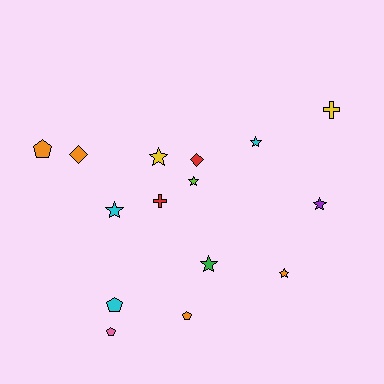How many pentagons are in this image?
There are 4 pentagons.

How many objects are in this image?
There are 15 objects.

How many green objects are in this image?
There is 1 green object.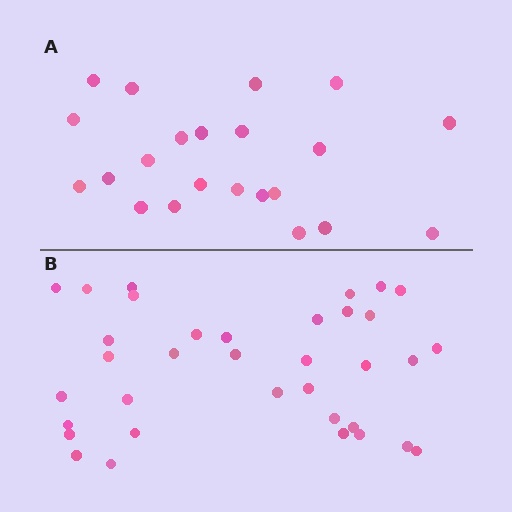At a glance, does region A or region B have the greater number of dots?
Region B (the bottom region) has more dots.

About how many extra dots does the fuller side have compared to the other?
Region B has approximately 15 more dots than region A.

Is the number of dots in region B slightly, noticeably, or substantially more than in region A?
Region B has substantially more. The ratio is roughly 1.6 to 1.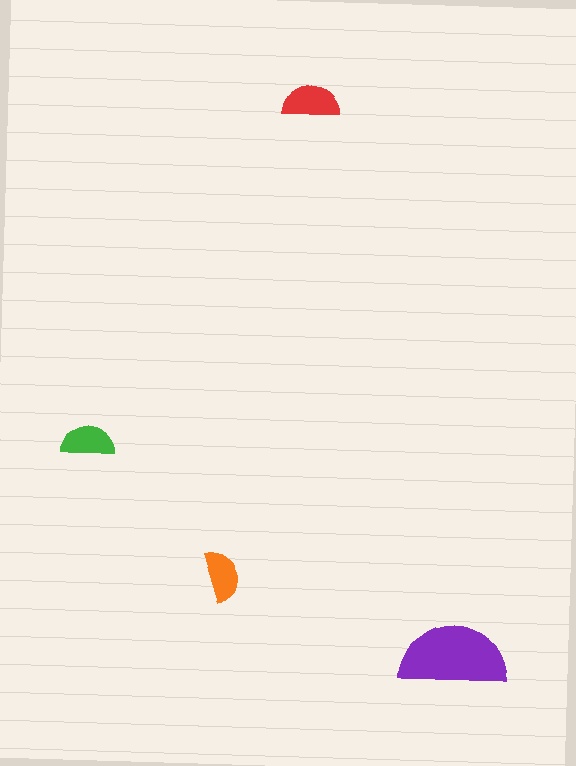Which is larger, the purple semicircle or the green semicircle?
The purple one.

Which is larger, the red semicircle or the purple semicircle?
The purple one.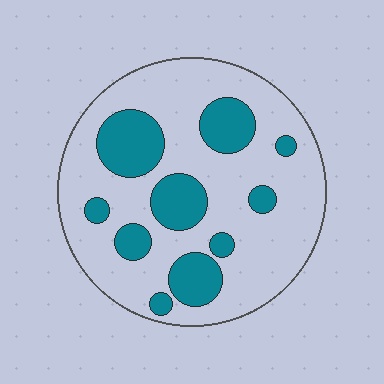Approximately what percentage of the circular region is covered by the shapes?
Approximately 25%.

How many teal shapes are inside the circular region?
10.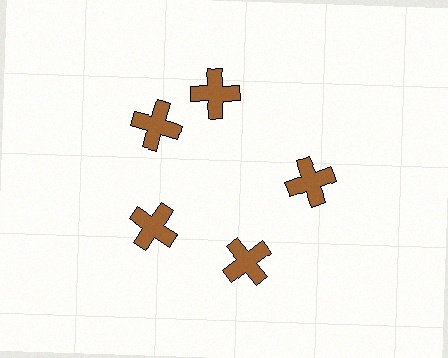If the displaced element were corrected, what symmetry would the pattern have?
It would have 5-fold rotational symmetry — the pattern would map onto itself every 72 degrees.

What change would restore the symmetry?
The symmetry would be restored by rotating it back into even spacing with its neighbors so that all 5 crosses sit at equal angles and equal distance from the center.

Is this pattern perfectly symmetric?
No. The 5 brown crosses are arranged in a ring, but one element near the 1 o'clock position is rotated out of alignment along the ring, breaking the 5-fold rotational symmetry.